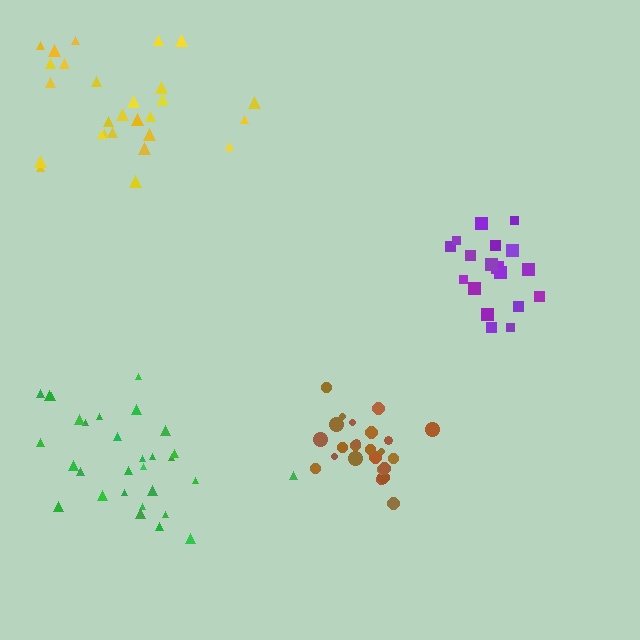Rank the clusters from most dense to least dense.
brown, purple, green, yellow.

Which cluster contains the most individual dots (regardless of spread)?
Green (30).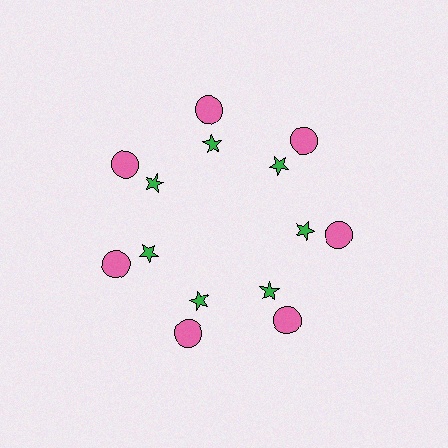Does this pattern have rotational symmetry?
Yes, this pattern has 7-fold rotational symmetry. It looks the same after rotating 51 degrees around the center.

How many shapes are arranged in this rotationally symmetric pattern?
There are 14 shapes, arranged in 7 groups of 2.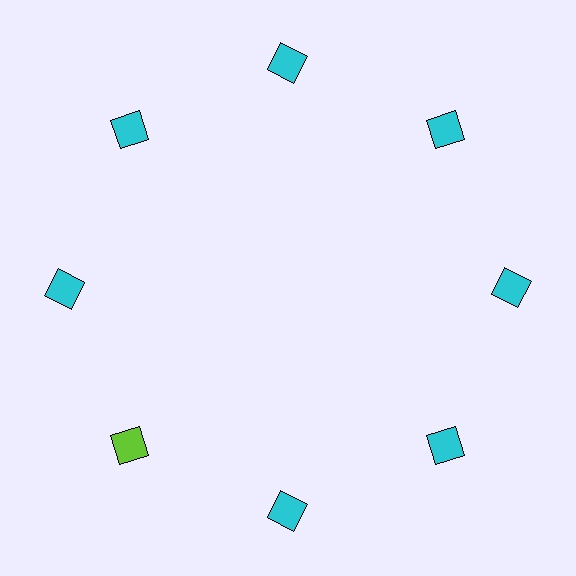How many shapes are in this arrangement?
There are 8 shapes arranged in a ring pattern.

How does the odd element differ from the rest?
It has a different color: lime instead of cyan.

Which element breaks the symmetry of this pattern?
The lime square at roughly the 8 o'clock position breaks the symmetry. All other shapes are cyan squares.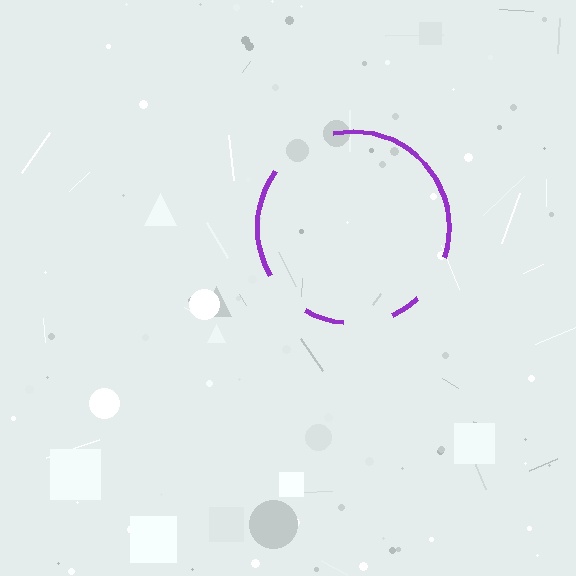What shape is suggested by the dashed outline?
The dashed outline suggests a circle.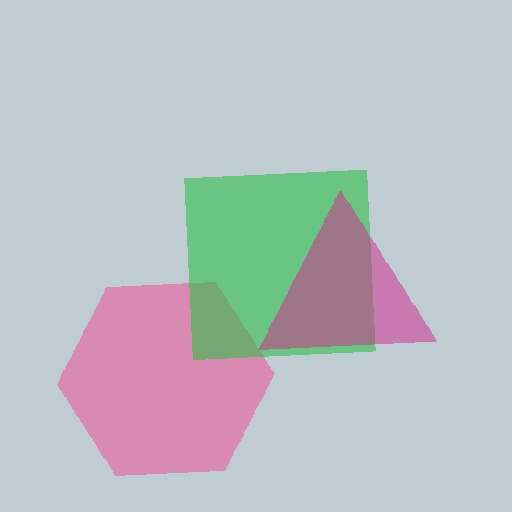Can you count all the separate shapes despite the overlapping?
Yes, there are 3 separate shapes.